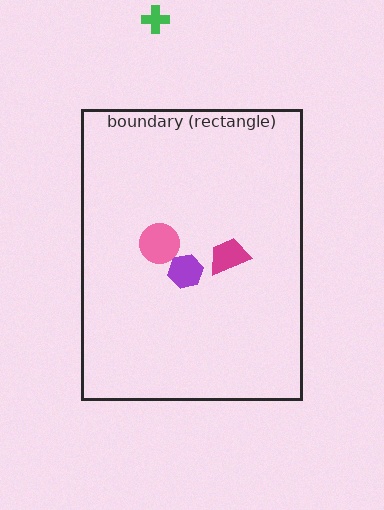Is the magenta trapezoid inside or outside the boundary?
Inside.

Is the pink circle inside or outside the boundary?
Inside.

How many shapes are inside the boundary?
3 inside, 1 outside.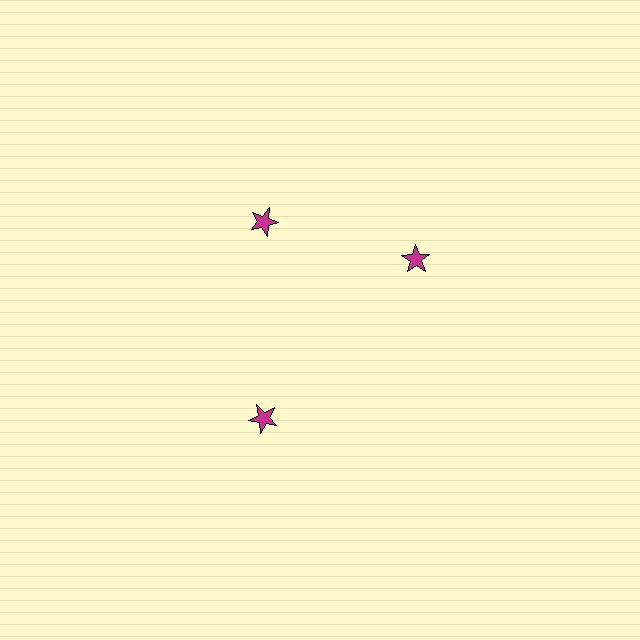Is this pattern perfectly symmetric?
No. The 3 magenta stars are arranged in a ring, but one element near the 3 o'clock position is rotated out of alignment along the ring, breaking the 3-fold rotational symmetry.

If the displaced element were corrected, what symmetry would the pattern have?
It would have 3-fold rotational symmetry — the pattern would map onto itself every 120 degrees.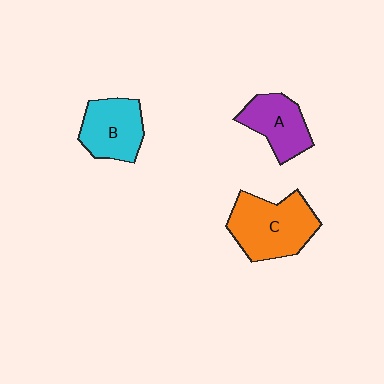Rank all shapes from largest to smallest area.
From largest to smallest: C (orange), B (cyan), A (purple).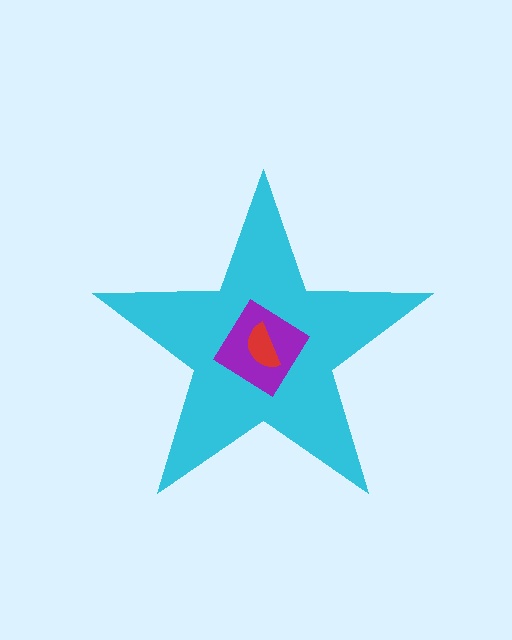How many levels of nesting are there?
3.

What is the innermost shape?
The red semicircle.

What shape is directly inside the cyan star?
The purple diamond.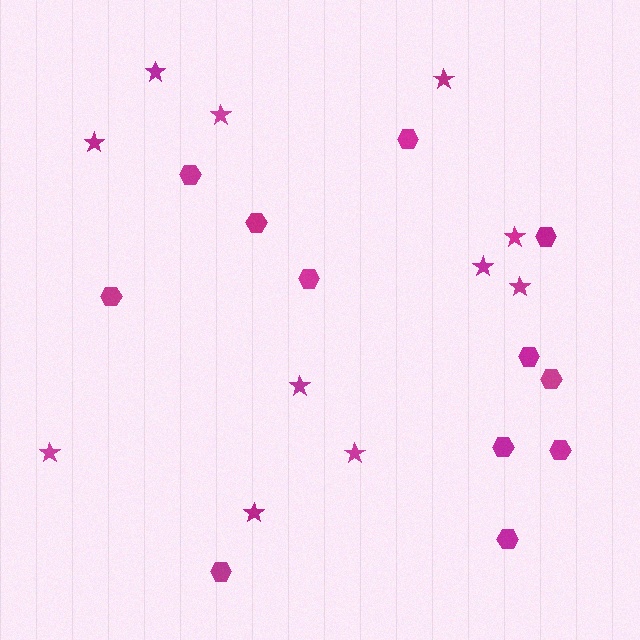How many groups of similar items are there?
There are 2 groups: one group of stars (11) and one group of hexagons (12).